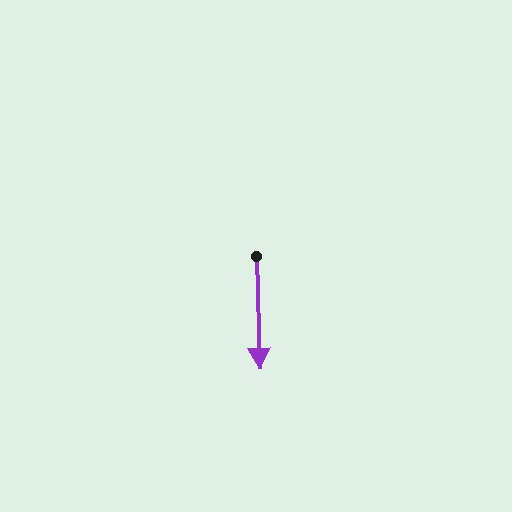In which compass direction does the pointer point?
South.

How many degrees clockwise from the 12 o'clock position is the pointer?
Approximately 178 degrees.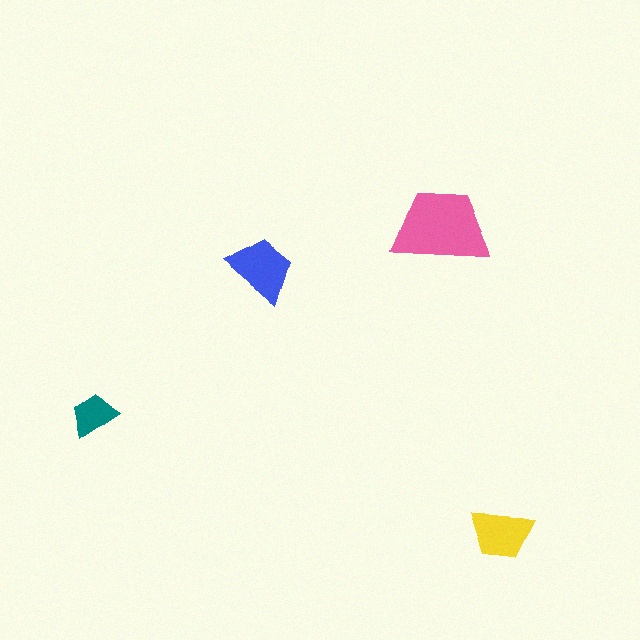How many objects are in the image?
There are 4 objects in the image.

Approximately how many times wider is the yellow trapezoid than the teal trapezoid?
About 1.5 times wider.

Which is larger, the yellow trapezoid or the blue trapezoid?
The blue one.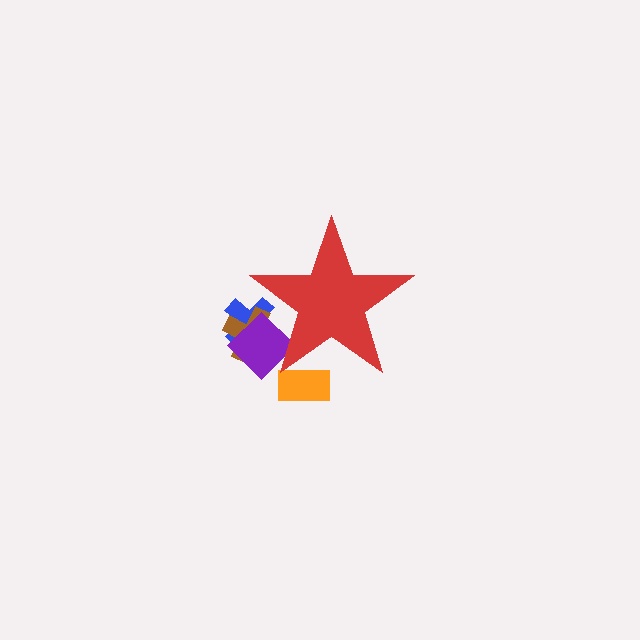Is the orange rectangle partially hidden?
Yes, the orange rectangle is partially hidden behind the red star.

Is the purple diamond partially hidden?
Yes, the purple diamond is partially hidden behind the red star.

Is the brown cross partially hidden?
Yes, the brown cross is partially hidden behind the red star.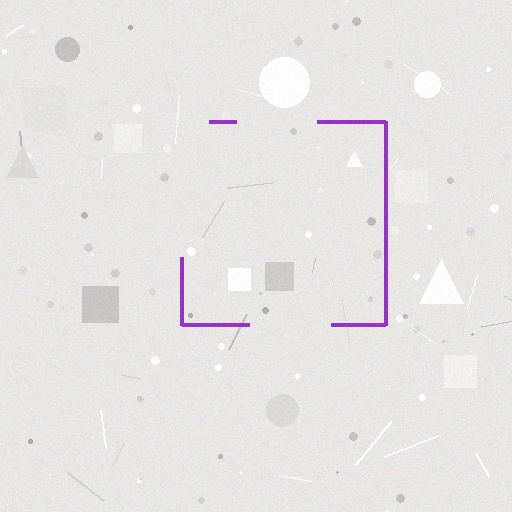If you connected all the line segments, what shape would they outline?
They would outline a square.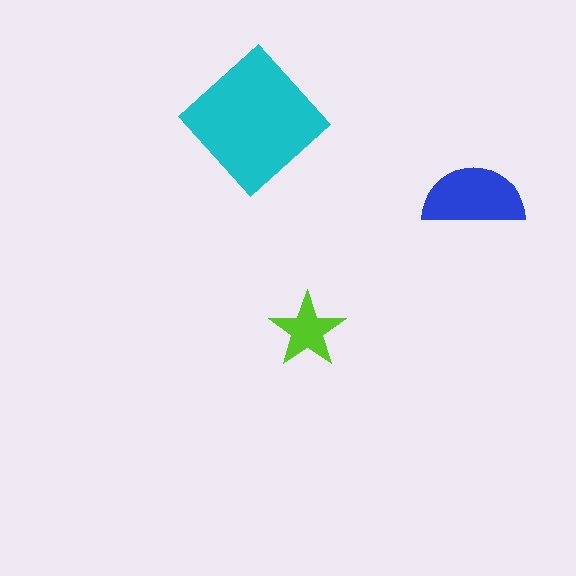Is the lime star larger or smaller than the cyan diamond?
Smaller.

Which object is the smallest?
The lime star.